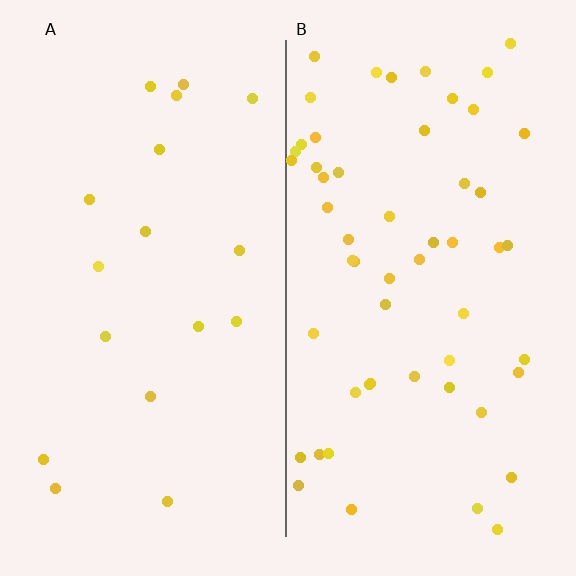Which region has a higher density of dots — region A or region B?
B (the right).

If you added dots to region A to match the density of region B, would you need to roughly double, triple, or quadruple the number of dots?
Approximately triple.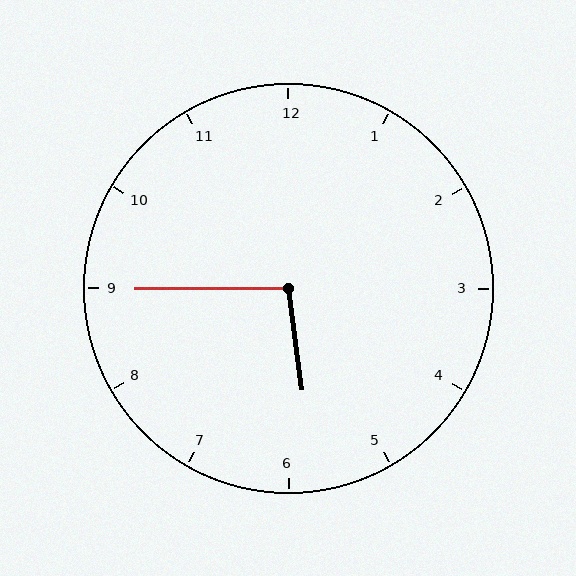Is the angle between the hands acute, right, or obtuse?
It is obtuse.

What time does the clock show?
5:45.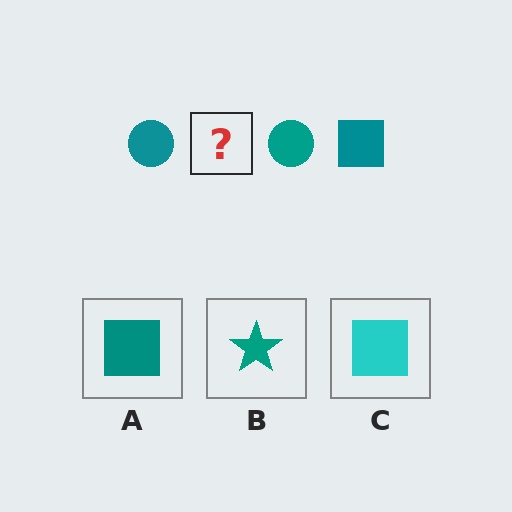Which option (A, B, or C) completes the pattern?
A.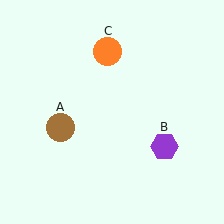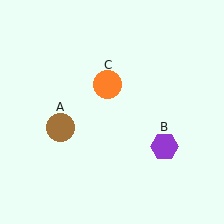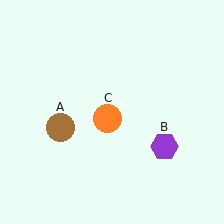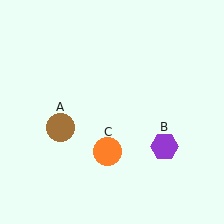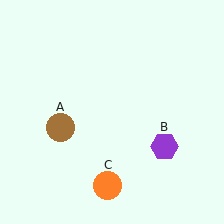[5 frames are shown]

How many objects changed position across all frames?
1 object changed position: orange circle (object C).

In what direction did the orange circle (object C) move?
The orange circle (object C) moved down.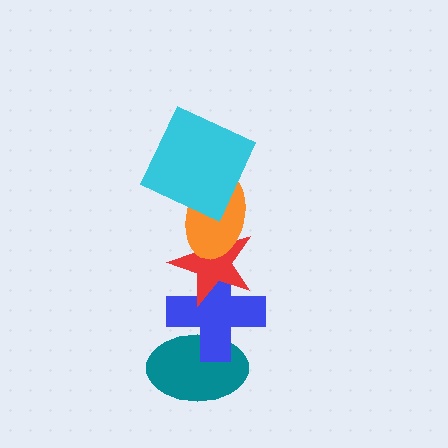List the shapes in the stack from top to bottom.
From top to bottom: the cyan square, the orange ellipse, the red star, the blue cross, the teal ellipse.